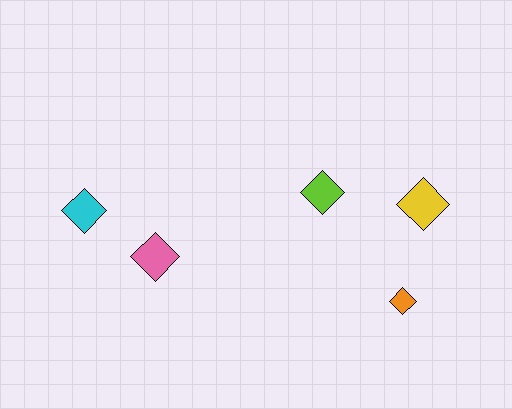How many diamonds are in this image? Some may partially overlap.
There are 5 diamonds.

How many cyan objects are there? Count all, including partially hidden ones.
There is 1 cyan object.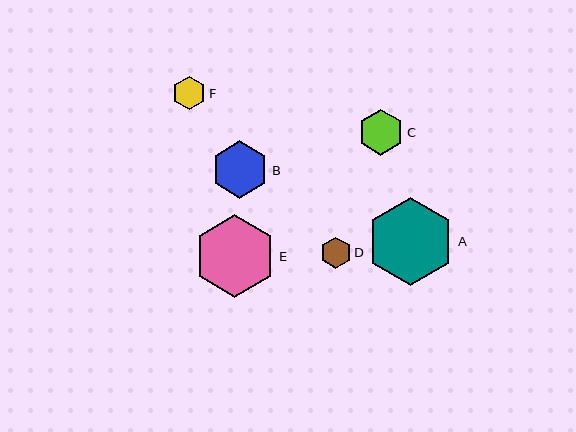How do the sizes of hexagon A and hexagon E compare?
Hexagon A and hexagon E are approximately the same size.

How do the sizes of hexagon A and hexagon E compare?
Hexagon A and hexagon E are approximately the same size.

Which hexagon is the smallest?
Hexagon D is the smallest with a size of approximately 31 pixels.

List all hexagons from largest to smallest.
From largest to smallest: A, E, B, C, F, D.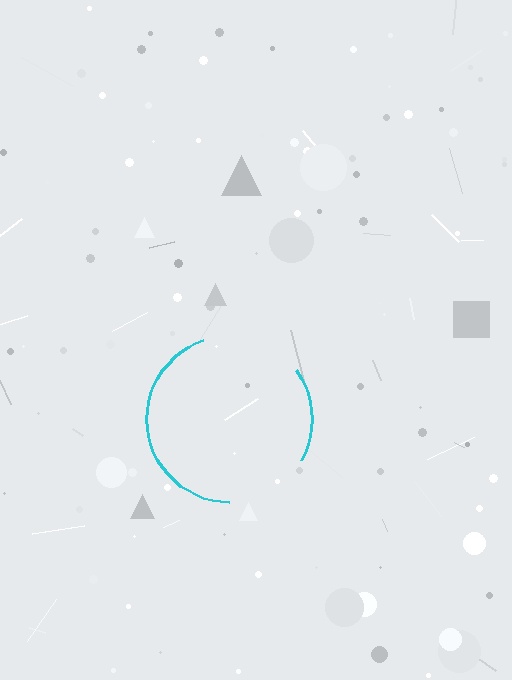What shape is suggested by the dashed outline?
The dashed outline suggests a circle.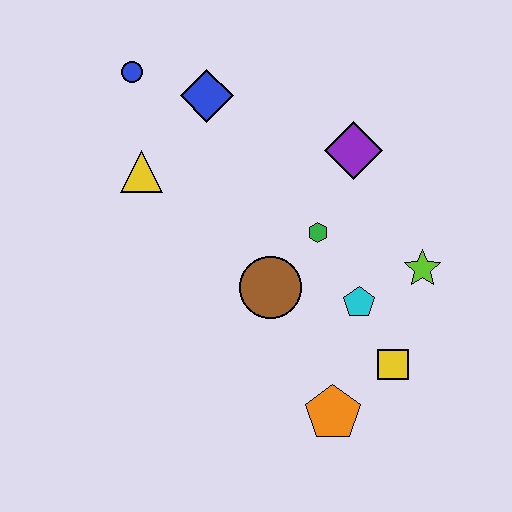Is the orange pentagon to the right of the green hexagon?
Yes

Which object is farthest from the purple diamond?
The orange pentagon is farthest from the purple diamond.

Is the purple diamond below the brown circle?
No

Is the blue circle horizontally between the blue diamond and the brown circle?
No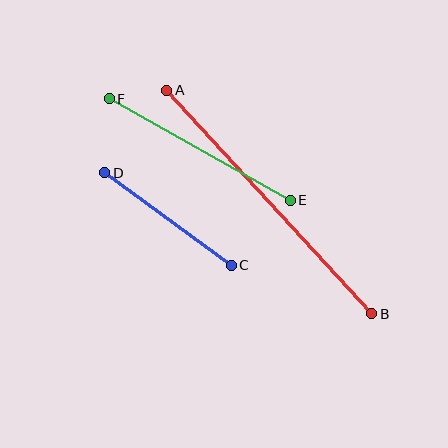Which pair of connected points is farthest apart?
Points A and B are farthest apart.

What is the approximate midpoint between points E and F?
The midpoint is at approximately (200, 150) pixels.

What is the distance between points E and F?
The distance is approximately 207 pixels.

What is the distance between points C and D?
The distance is approximately 157 pixels.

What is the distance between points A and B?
The distance is approximately 304 pixels.